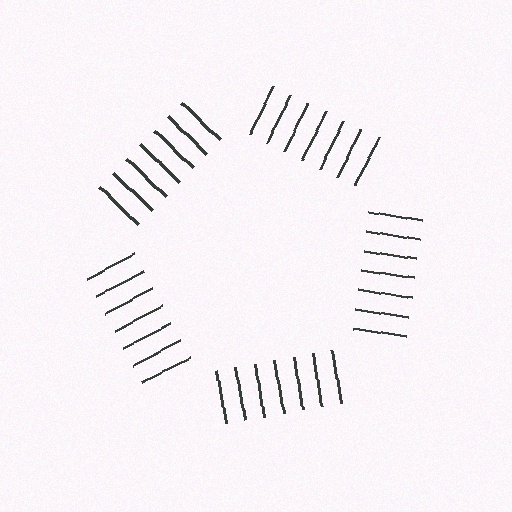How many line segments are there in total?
35 — 7 along each of the 5 edges.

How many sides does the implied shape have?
5 sides — the line-ends trace a pentagon.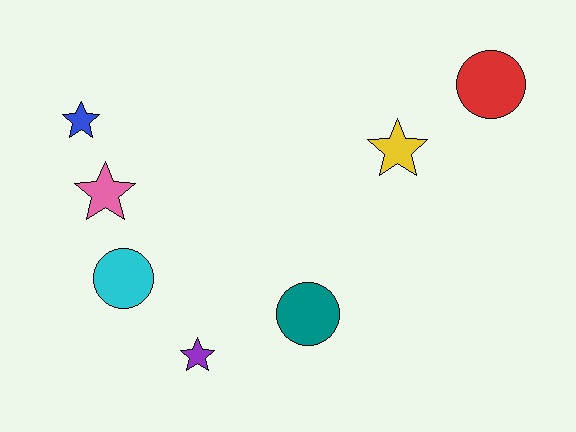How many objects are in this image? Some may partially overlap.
There are 7 objects.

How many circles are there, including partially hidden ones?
There are 3 circles.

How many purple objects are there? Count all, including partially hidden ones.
There is 1 purple object.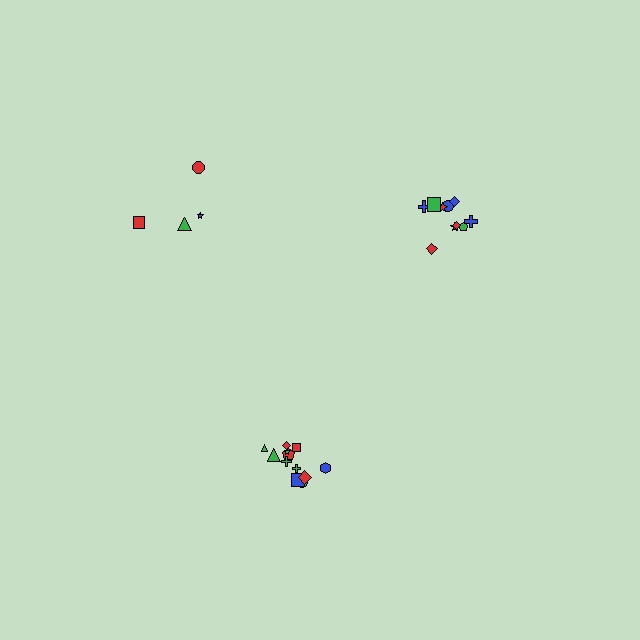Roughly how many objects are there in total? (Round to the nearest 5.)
Roughly 25 objects in total.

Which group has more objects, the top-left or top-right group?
The top-right group.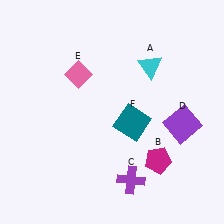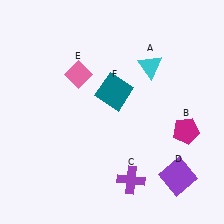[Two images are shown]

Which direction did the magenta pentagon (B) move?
The magenta pentagon (B) moved up.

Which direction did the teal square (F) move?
The teal square (F) moved up.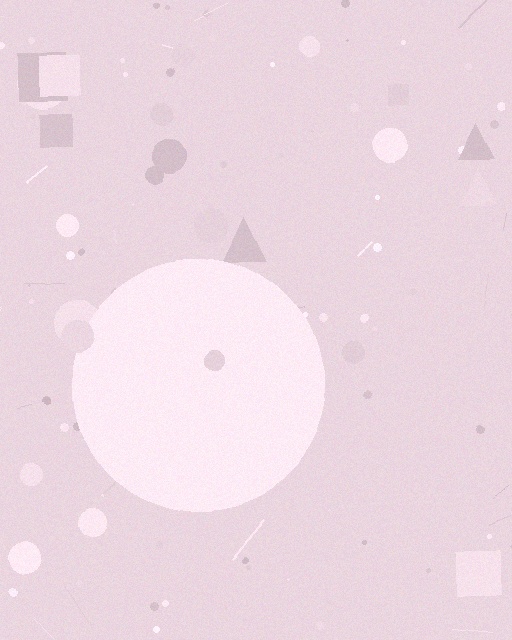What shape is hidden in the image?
A circle is hidden in the image.